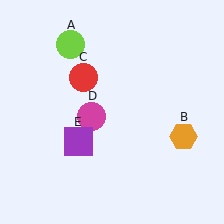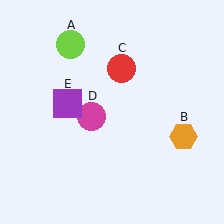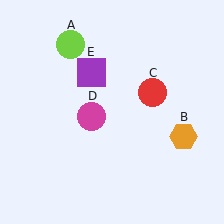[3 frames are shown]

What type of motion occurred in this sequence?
The red circle (object C), purple square (object E) rotated clockwise around the center of the scene.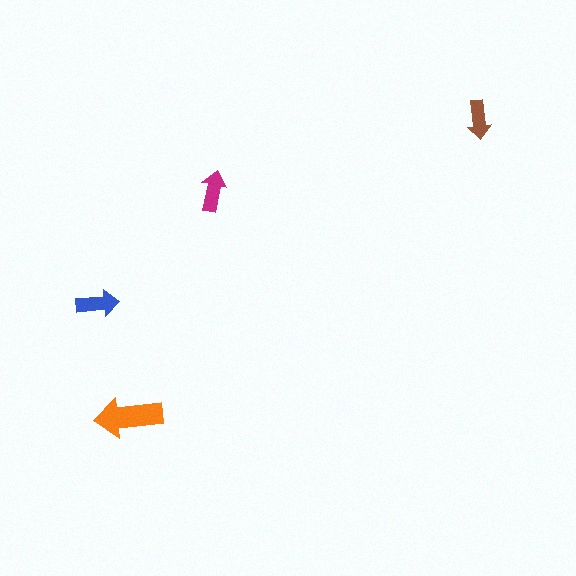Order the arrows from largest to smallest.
the orange one, the blue one, the magenta one, the brown one.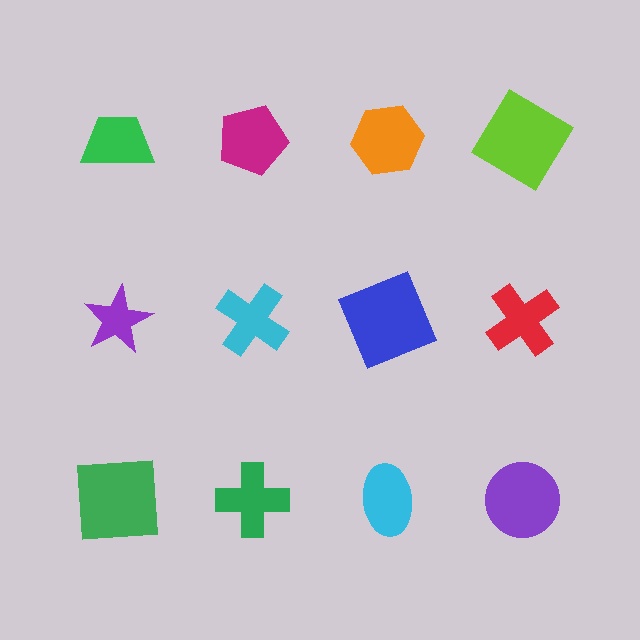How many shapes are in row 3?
4 shapes.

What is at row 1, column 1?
A green trapezoid.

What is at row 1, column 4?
A lime diamond.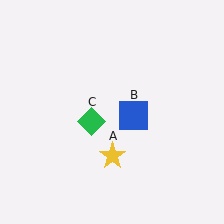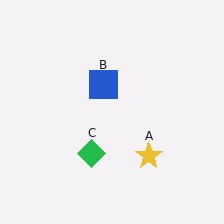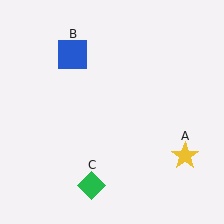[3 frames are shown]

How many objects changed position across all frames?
3 objects changed position: yellow star (object A), blue square (object B), green diamond (object C).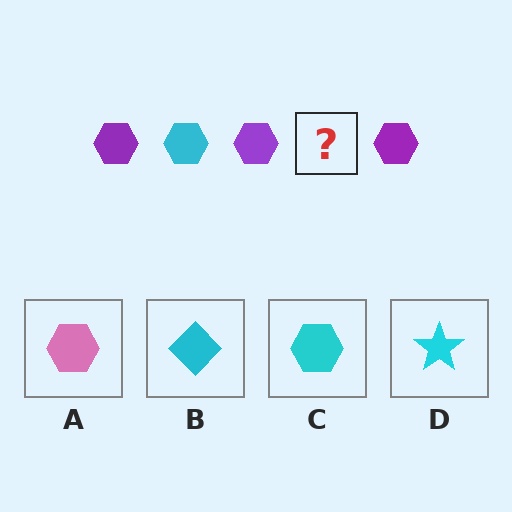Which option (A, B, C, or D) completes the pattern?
C.